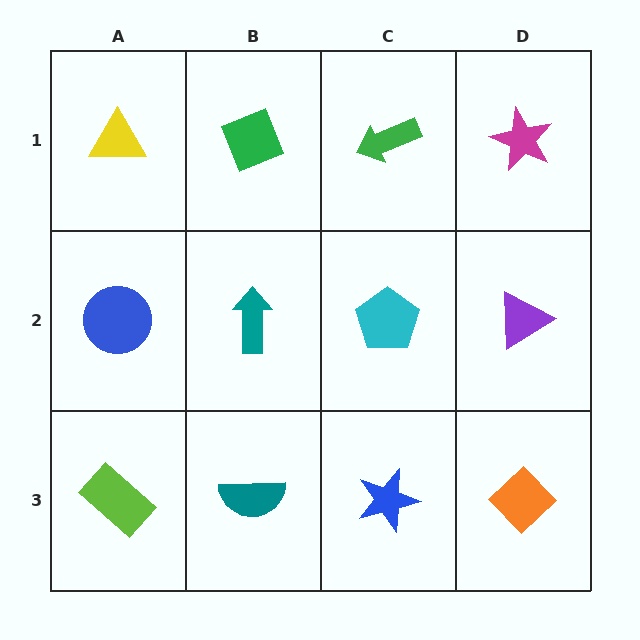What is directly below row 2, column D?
An orange diamond.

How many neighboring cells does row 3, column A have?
2.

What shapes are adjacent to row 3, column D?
A purple triangle (row 2, column D), a blue star (row 3, column C).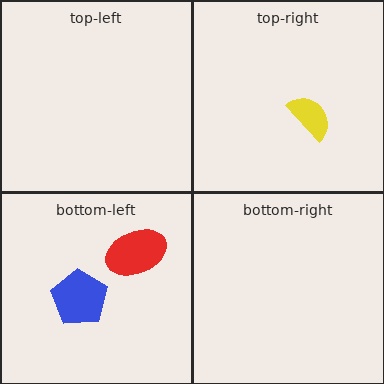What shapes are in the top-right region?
The yellow semicircle.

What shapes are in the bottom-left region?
The blue pentagon, the red ellipse.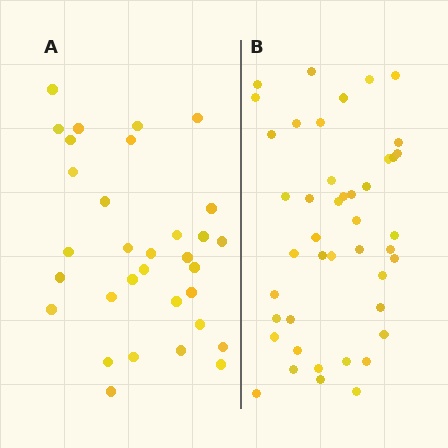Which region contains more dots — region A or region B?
Region B (the right region) has more dots.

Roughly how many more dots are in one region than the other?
Region B has roughly 12 or so more dots than region A.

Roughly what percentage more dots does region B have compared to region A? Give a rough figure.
About 40% more.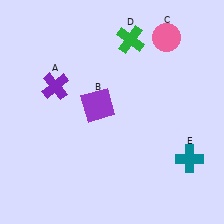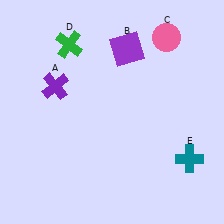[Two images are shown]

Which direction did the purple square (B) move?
The purple square (B) moved up.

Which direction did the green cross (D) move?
The green cross (D) moved left.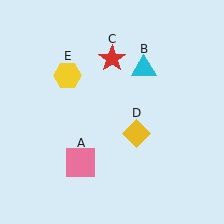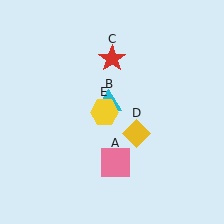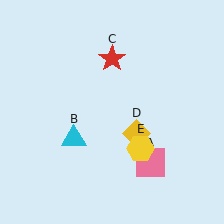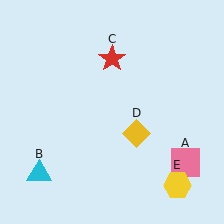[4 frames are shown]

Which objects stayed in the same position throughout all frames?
Red star (object C) and yellow diamond (object D) remained stationary.